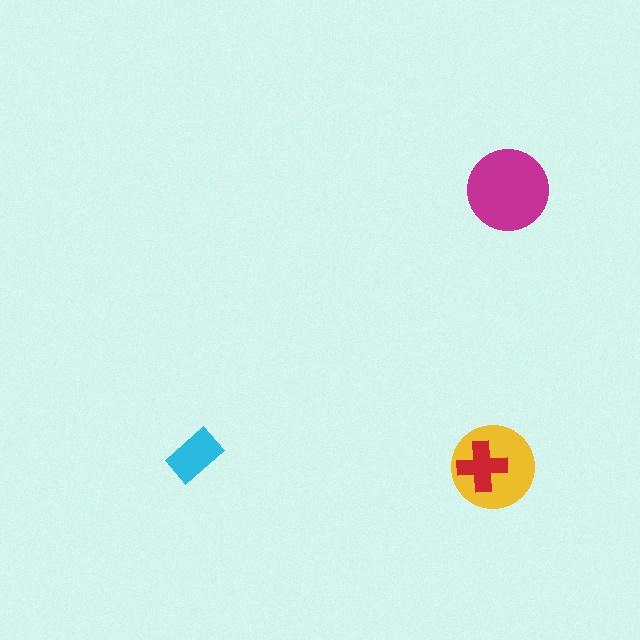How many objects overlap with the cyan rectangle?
0 objects overlap with the cyan rectangle.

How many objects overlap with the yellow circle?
1 object overlaps with the yellow circle.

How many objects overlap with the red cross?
1 object overlaps with the red cross.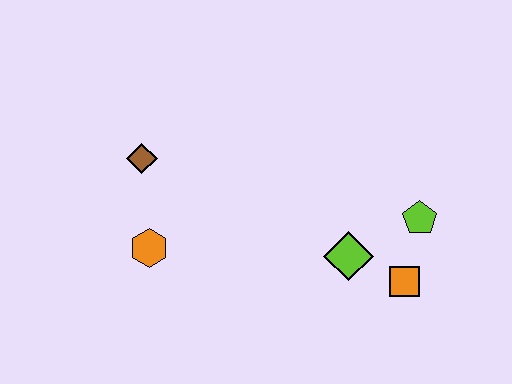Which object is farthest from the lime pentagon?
The brown diamond is farthest from the lime pentagon.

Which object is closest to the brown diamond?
The orange hexagon is closest to the brown diamond.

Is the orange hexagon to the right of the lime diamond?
No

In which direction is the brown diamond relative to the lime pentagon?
The brown diamond is to the left of the lime pentagon.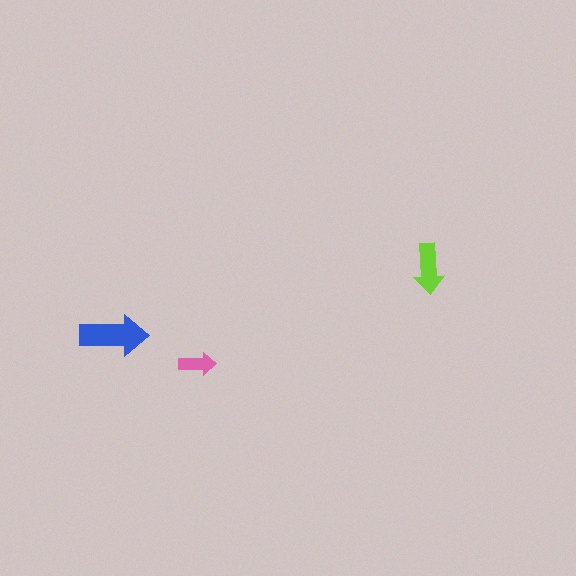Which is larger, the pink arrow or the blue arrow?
The blue one.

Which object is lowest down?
The pink arrow is bottommost.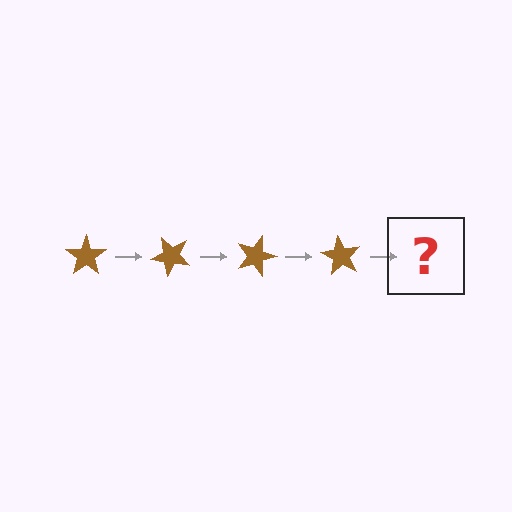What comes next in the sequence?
The next element should be a brown star rotated 180 degrees.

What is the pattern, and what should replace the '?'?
The pattern is that the star rotates 45 degrees each step. The '?' should be a brown star rotated 180 degrees.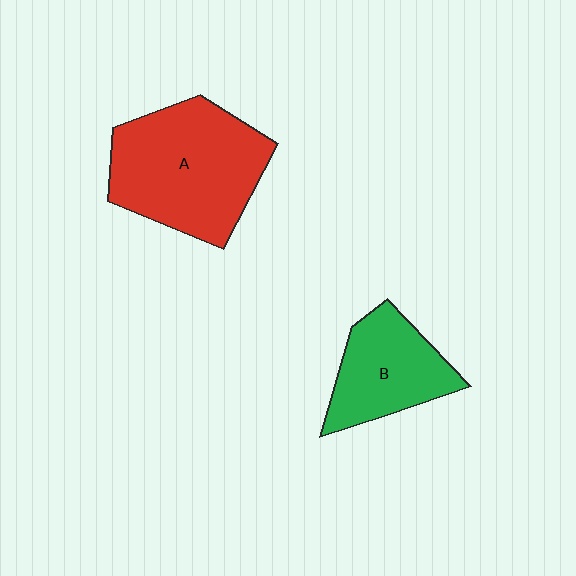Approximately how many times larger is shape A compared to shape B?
Approximately 1.6 times.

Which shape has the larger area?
Shape A (red).